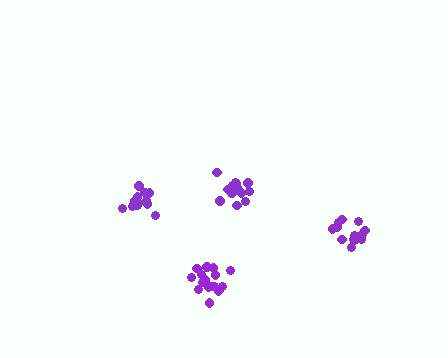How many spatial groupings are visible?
There are 4 spatial groupings.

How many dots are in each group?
Group 1: 18 dots, Group 2: 14 dots, Group 3: 13 dots, Group 4: 16 dots (61 total).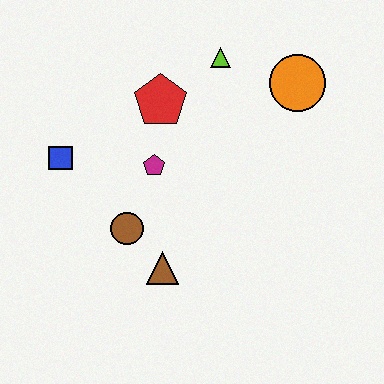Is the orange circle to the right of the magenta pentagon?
Yes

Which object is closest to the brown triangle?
The brown circle is closest to the brown triangle.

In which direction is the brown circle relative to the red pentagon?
The brown circle is below the red pentagon.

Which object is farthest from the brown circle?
The orange circle is farthest from the brown circle.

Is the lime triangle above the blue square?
Yes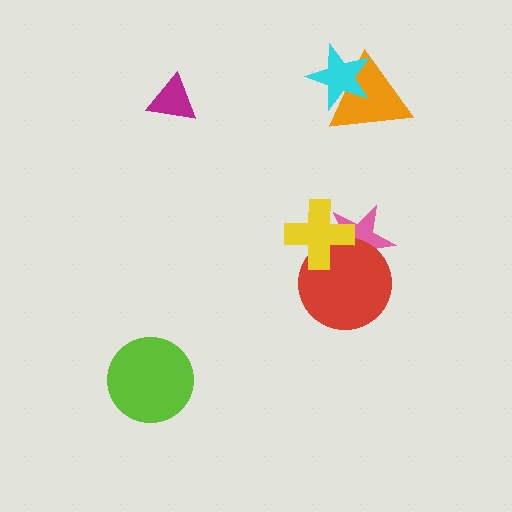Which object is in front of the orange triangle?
The cyan star is in front of the orange triangle.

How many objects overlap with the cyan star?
1 object overlaps with the cyan star.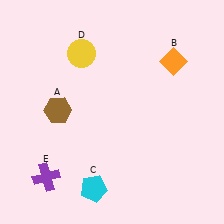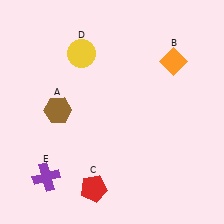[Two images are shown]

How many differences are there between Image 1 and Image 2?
There is 1 difference between the two images.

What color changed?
The pentagon (C) changed from cyan in Image 1 to red in Image 2.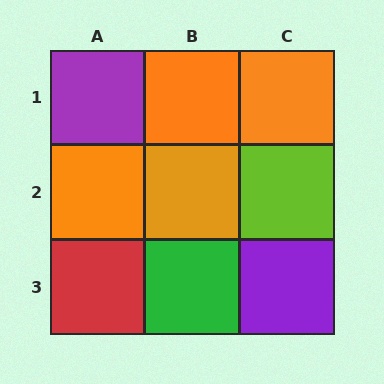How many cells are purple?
2 cells are purple.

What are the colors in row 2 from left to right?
Orange, orange, lime.